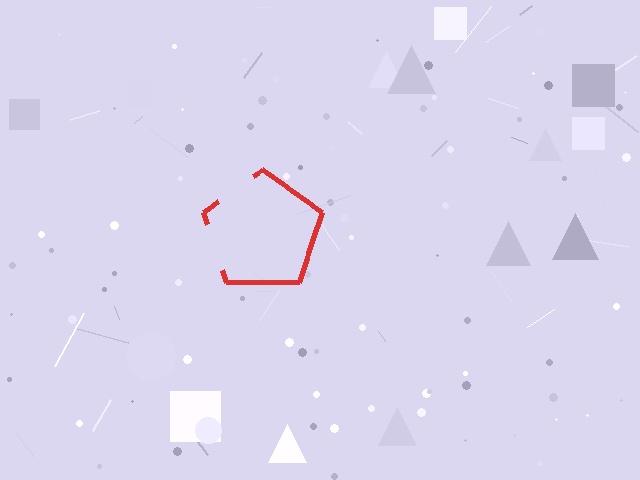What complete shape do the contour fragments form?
The contour fragments form a pentagon.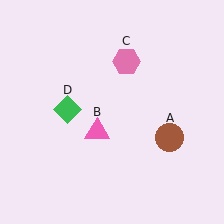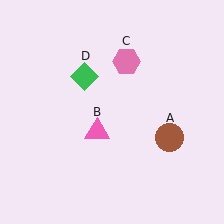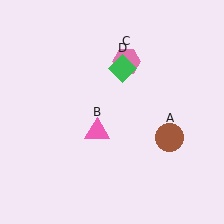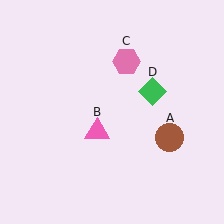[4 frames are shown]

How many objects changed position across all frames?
1 object changed position: green diamond (object D).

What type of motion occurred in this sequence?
The green diamond (object D) rotated clockwise around the center of the scene.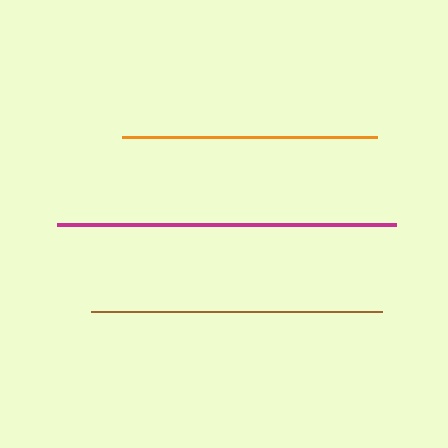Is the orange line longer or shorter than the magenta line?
The magenta line is longer than the orange line.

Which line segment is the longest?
The magenta line is the longest at approximately 338 pixels.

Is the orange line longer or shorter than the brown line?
The brown line is longer than the orange line.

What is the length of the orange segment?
The orange segment is approximately 254 pixels long.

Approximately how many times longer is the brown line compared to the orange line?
The brown line is approximately 1.1 times the length of the orange line.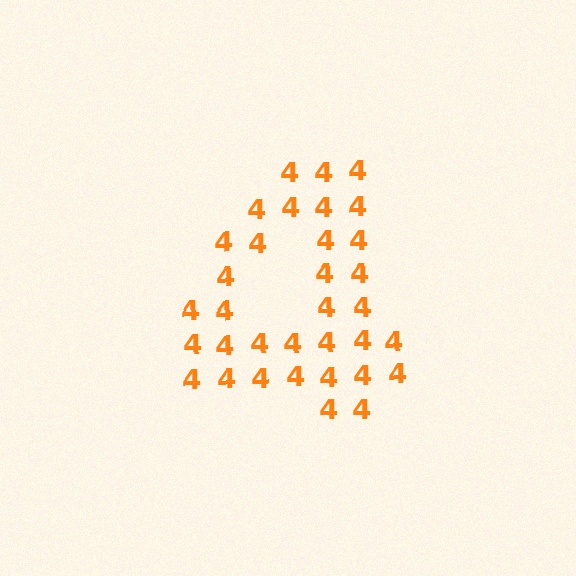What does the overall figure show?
The overall figure shows the digit 4.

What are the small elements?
The small elements are digit 4's.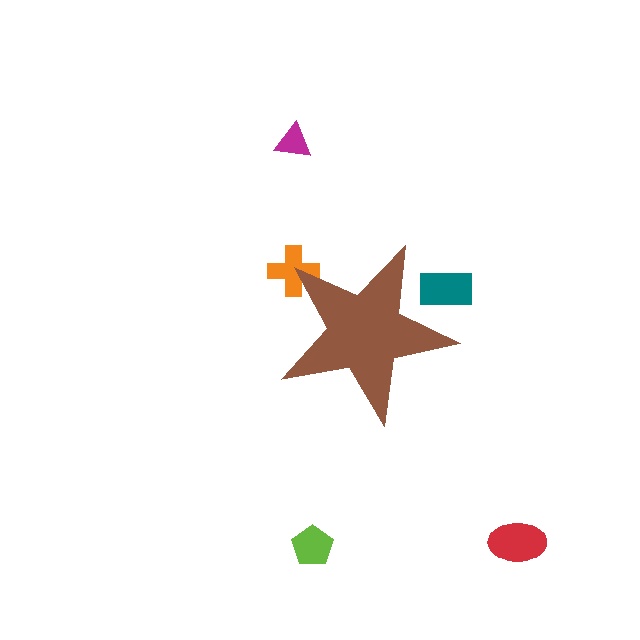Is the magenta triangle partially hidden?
No, the magenta triangle is fully visible.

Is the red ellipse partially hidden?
No, the red ellipse is fully visible.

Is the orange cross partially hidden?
Yes, the orange cross is partially hidden behind the brown star.